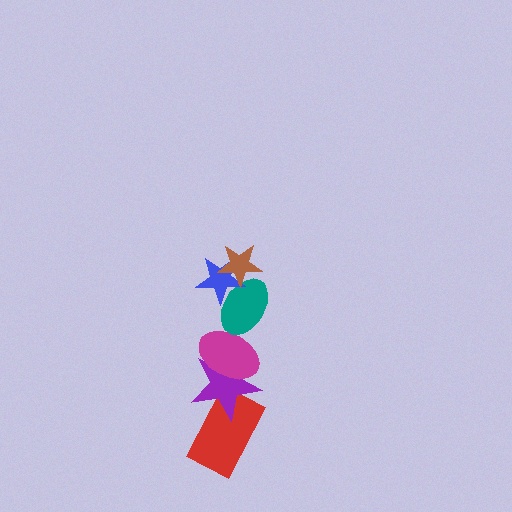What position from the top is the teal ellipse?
The teal ellipse is 3rd from the top.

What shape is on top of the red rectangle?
The purple star is on top of the red rectangle.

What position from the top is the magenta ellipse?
The magenta ellipse is 4th from the top.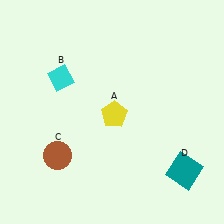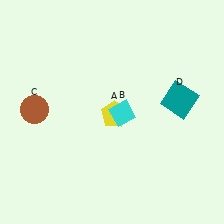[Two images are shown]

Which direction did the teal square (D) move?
The teal square (D) moved up.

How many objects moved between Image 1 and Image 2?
3 objects moved between the two images.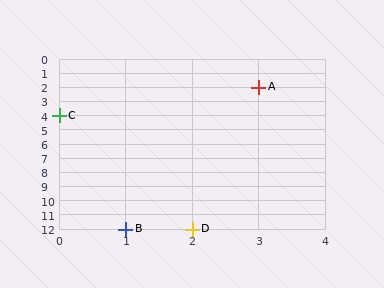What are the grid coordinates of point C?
Point C is at grid coordinates (0, 4).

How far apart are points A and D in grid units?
Points A and D are 1 column and 10 rows apart (about 10.0 grid units diagonally).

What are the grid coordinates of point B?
Point B is at grid coordinates (1, 12).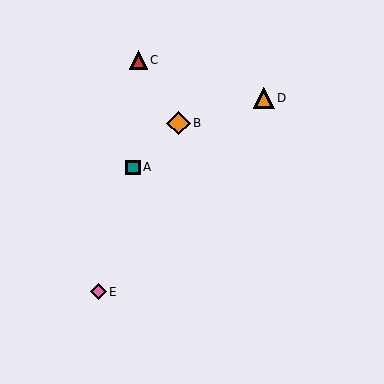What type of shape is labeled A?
Shape A is a teal square.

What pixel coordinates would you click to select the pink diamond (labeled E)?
Click at (98, 292) to select the pink diamond E.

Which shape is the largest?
The orange diamond (labeled B) is the largest.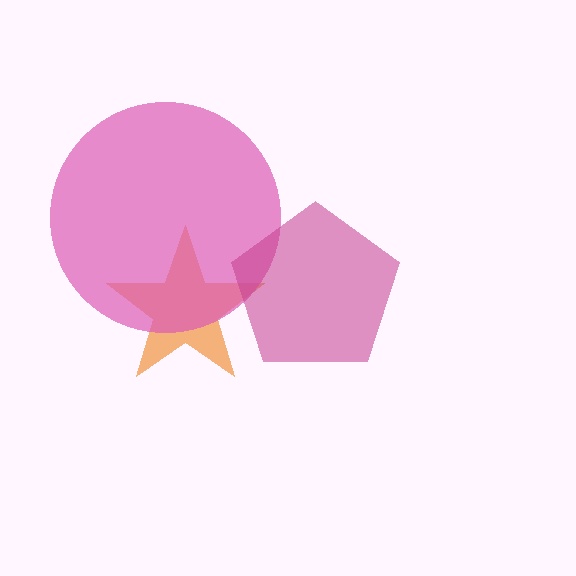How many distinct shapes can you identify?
There are 3 distinct shapes: an orange star, a pink circle, a magenta pentagon.